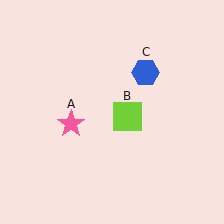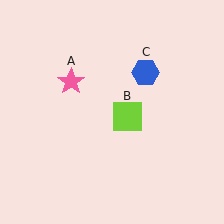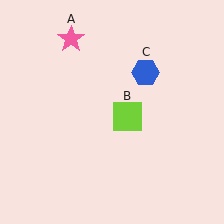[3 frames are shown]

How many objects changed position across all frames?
1 object changed position: pink star (object A).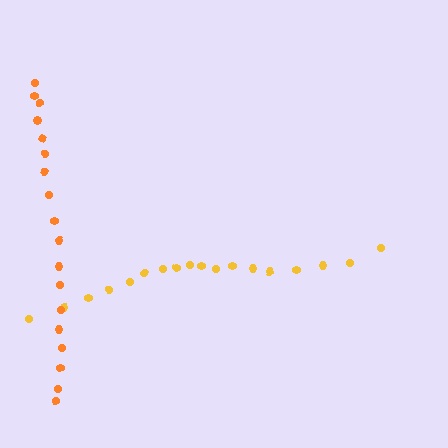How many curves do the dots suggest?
There are 2 distinct paths.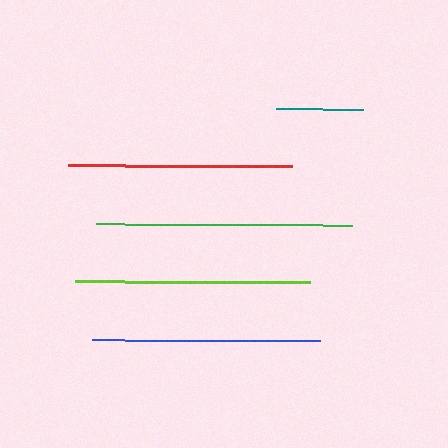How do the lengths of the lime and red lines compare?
The lime and red lines are approximately the same length.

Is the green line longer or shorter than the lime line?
The green line is longer than the lime line.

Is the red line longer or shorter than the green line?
The green line is longer than the red line.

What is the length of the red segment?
The red segment is approximately 224 pixels long.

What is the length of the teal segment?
The teal segment is approximately 87 pixels long.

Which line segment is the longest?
The green line is the longest at approximately 256 pixels.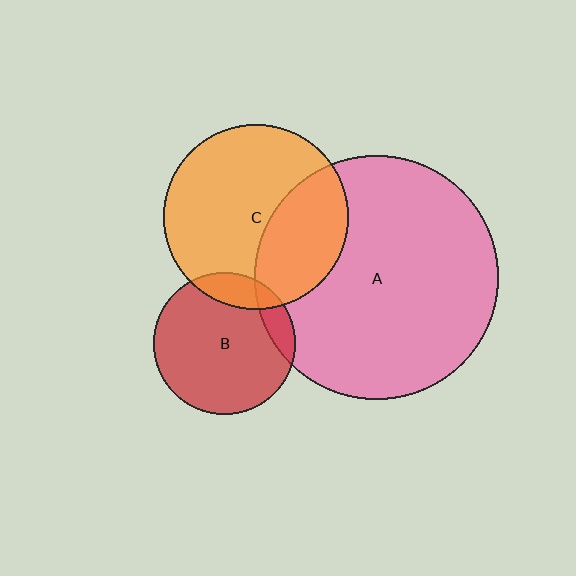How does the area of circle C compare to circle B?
Approximately 1.7 times.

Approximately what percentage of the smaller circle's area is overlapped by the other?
Approximately 35%.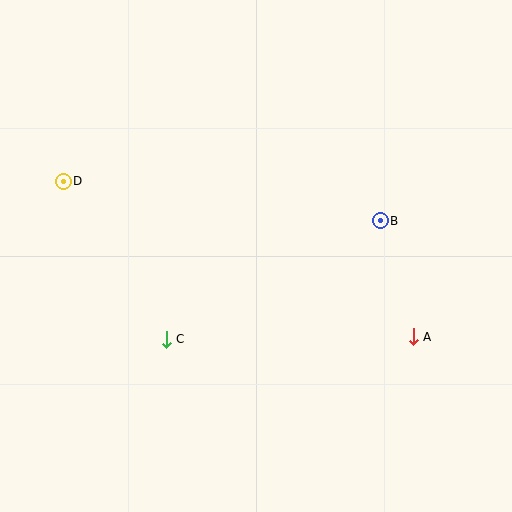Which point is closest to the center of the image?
Point C at (166, 339) is closest to the center.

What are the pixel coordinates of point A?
Point A is at (413, 337).